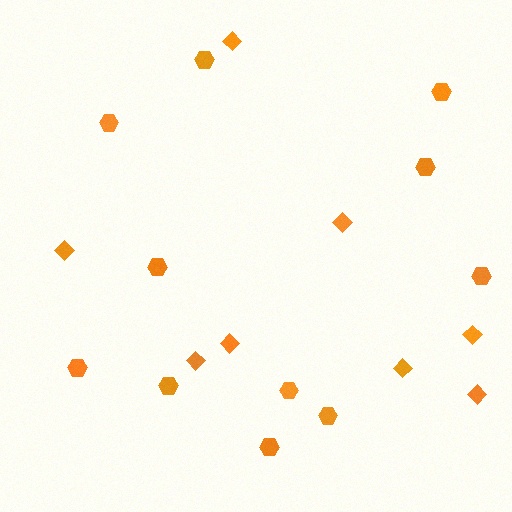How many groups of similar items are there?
There are 2 groups: one group of diamonds (8) and one group of hexagons (11).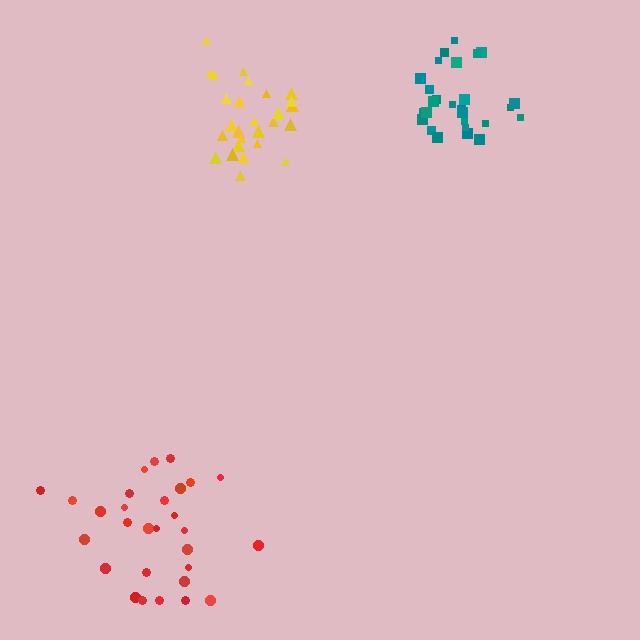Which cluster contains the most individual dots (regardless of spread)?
Red (29).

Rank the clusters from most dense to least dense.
teal, yellow, red.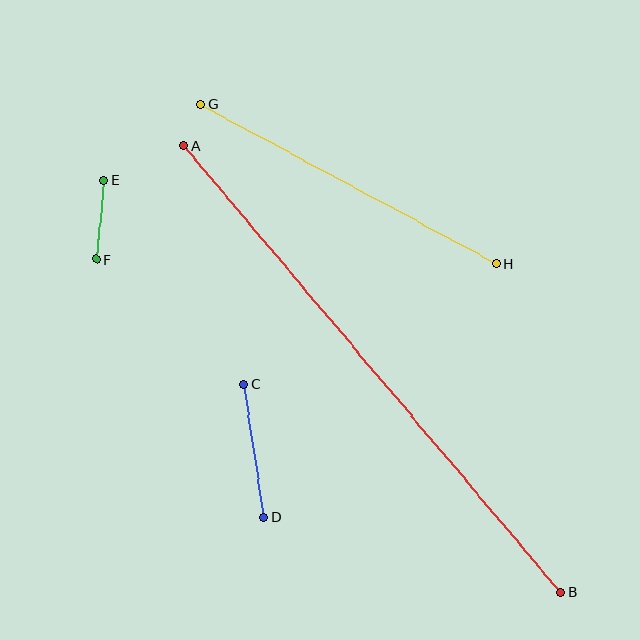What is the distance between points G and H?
The distance is approximately 335 pixels.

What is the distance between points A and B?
The distance is approximately 584 pixels.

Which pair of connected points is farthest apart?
Points A and B are farthest apart.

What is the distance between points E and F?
The distance is approximately 80 pixels.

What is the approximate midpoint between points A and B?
The midpoint is at approximately (372, 369) pixels.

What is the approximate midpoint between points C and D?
The midpoint is at approximately (254, 451) pixels.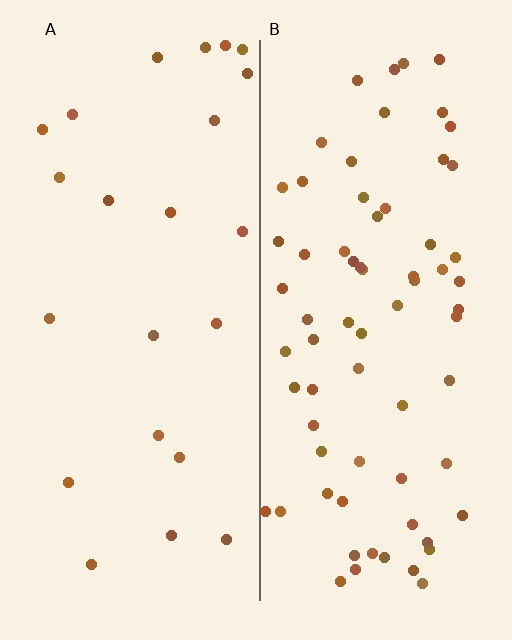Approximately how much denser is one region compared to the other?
Approximately 3.0× — region B over region A.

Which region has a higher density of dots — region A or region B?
B (the right).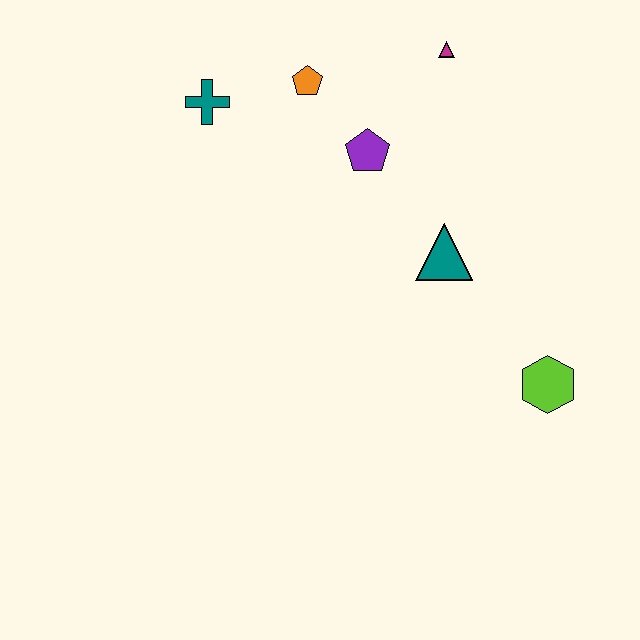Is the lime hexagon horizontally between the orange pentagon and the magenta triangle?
No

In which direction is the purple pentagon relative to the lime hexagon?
The purple pentagon is above the lime hexagon.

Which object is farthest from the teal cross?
The lime hexagon is farthest from the teal cross.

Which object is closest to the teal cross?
The orange pentagon is closest to the teal cross.